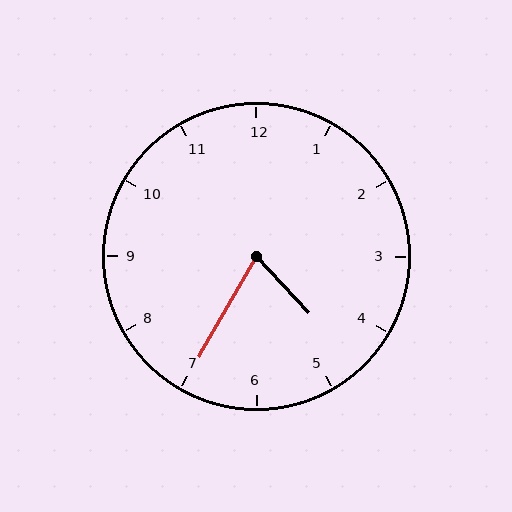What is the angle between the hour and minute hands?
Approximately 72 degrees.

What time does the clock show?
4:35.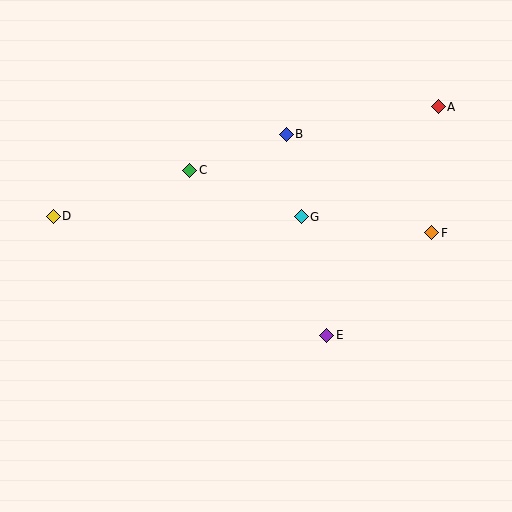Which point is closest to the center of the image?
Point G at (301, 217) is closest to the center.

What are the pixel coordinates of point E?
Point E is at (327, 335).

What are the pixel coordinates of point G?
Point G is at (301, 217).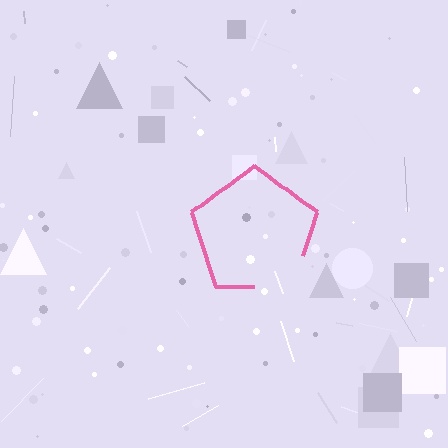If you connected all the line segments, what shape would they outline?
They would outline a pentagon.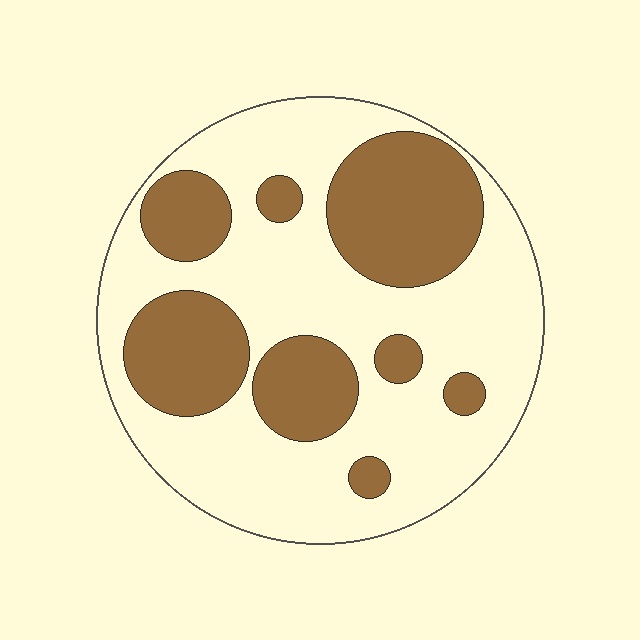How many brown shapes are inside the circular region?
8.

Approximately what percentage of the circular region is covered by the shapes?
Approximately 35%.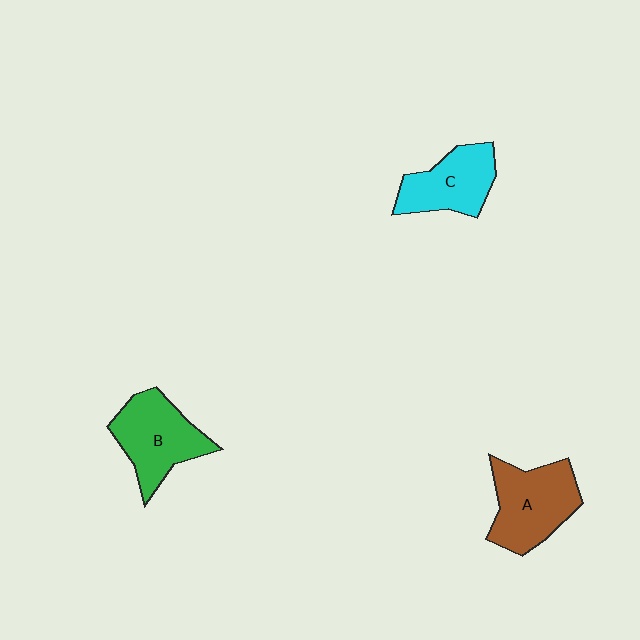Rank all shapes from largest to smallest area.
From largest to smallest: A (brown), B (green), C (cyan).